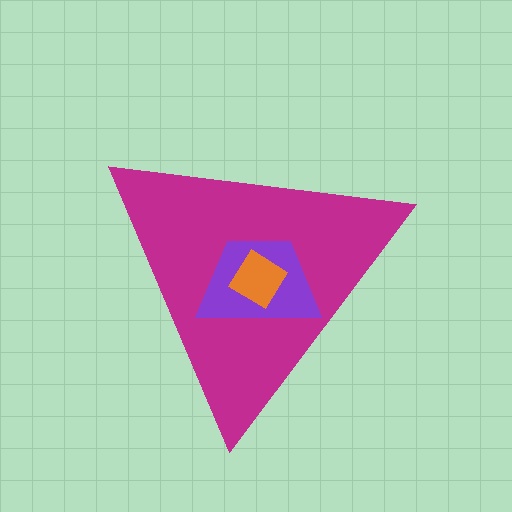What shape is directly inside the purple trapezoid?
The orange diamond.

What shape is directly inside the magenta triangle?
The purple trapezoid.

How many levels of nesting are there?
3.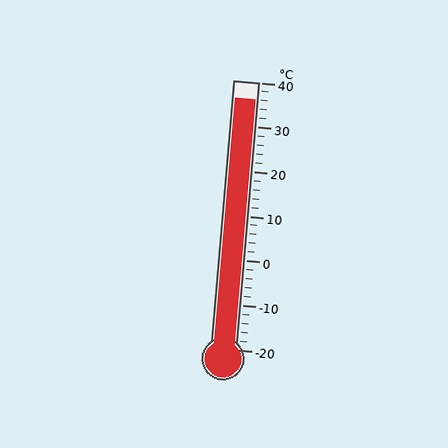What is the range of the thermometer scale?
The thermometer scale ranges from -20°C to 40°C.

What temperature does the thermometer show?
The thermometer shows approximately 36°C.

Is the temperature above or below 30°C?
The temperature is above 30°C.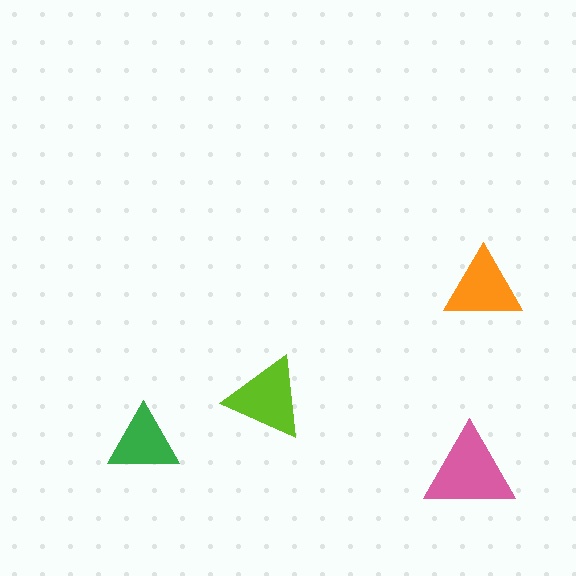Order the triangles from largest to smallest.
the pink one, the lime one, the orange one, the green one.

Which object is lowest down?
The pink triangle is bottommost.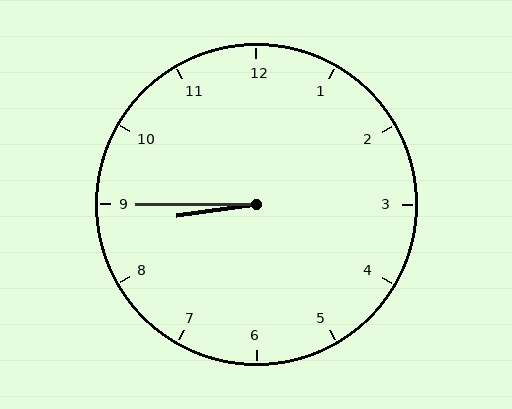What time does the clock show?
8:45.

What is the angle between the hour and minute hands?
Approximately 8 degrees.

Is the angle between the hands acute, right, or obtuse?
It is acute.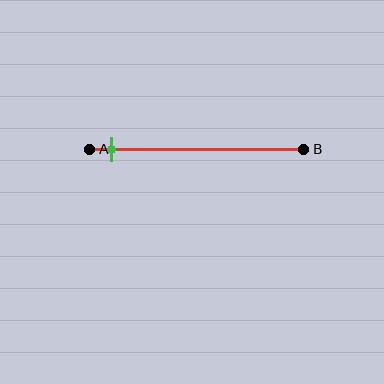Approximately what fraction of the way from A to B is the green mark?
The green mark is approximately 10% of the way from A to B.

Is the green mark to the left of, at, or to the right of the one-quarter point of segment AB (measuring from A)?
The green mark is to the left of the one-quarter point of segment AB.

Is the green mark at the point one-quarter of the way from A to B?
No, the mark is at about 10% from A, not at the 25% one-quarter point.